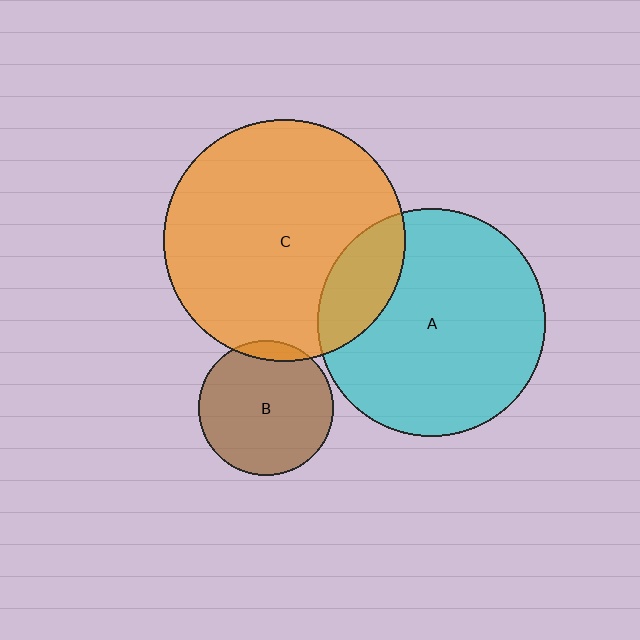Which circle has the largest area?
Circle C (orange).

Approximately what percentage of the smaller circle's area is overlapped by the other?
Approximately 20%.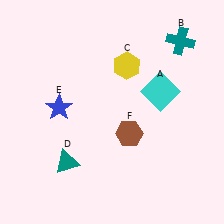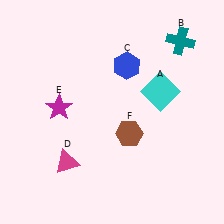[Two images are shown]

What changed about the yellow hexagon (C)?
In Image 1, C is yellow. In Image 2, it changed to blue.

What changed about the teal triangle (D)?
In Image 1, D is teal. In Image 2, it changed to magenta.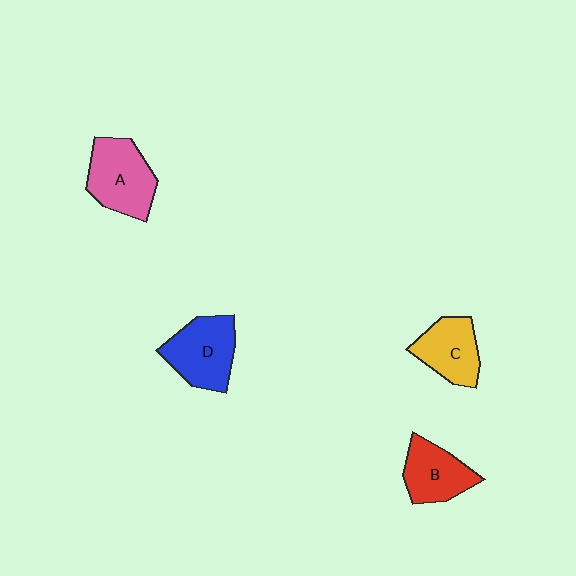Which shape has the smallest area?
Shape B (red).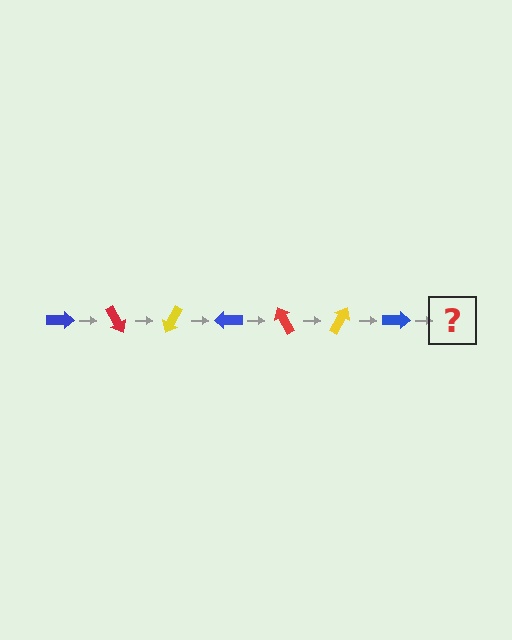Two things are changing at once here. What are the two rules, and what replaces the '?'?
The two rules are that it rotates 60 degrees each step and the color cycles through blue, red, and yellow. The '?' should be a red arrow, rotated 420 degrees from the start.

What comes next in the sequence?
The next element should be a red arrow, rotated 420 degrees from the start.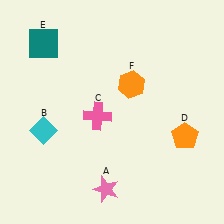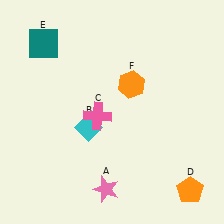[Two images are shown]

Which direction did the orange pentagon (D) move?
The orange pentagon (D) moved down.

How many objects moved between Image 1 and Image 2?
2 objects moved between the two images.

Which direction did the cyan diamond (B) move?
The cyan diamond (B) moved right.